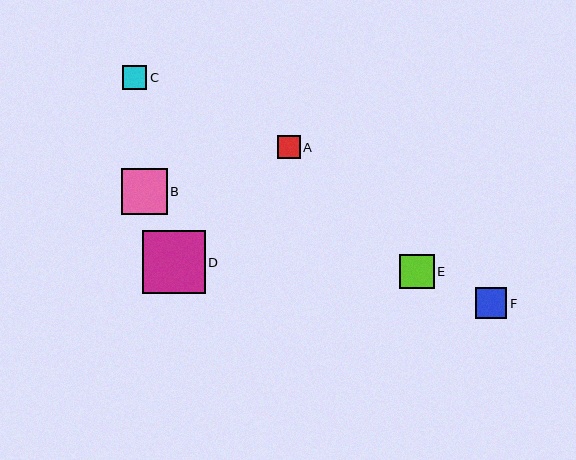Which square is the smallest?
Square A is the smallest with a size of approximately 23 pixels.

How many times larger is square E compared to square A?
Square E is approximately 1.5 times the size of square A.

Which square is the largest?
Square D is the largest with a size of approximately 63 pixels.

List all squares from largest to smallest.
From largest to smallest: D, B, E, F, C, A.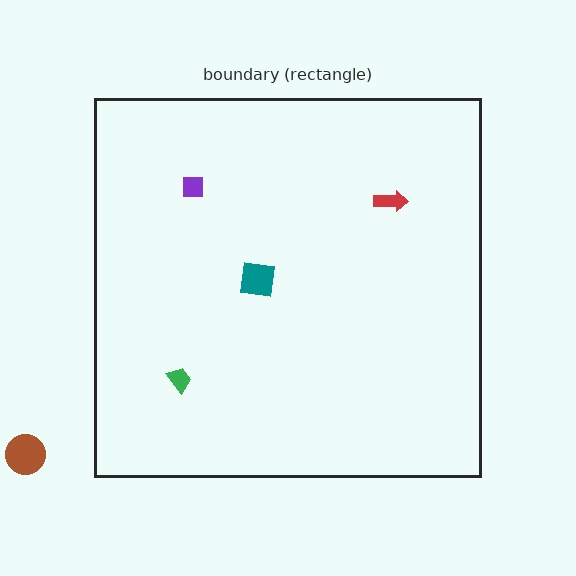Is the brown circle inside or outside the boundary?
Outside.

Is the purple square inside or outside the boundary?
Inside.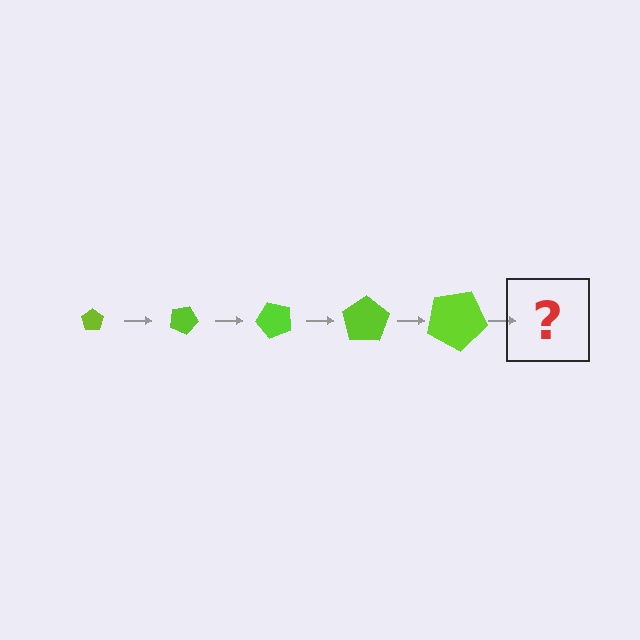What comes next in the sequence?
The next element should be a pentagon, larger than the previous one and rotated 125 degrees from the start.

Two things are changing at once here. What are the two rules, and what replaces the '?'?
The two rules are that the pentagon grows larger each step and it rotates 25 degrees each step. The '?' should be a pentagon, larger than the previous one and rotated 125 degrees from the start.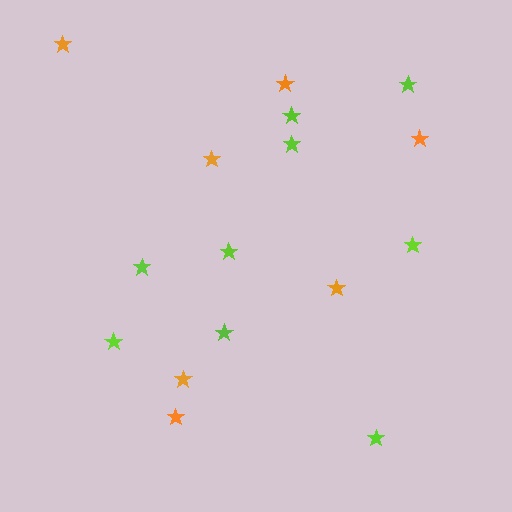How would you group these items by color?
There are 2 groups: one group of orange stars (7) and one group of lime stars (9).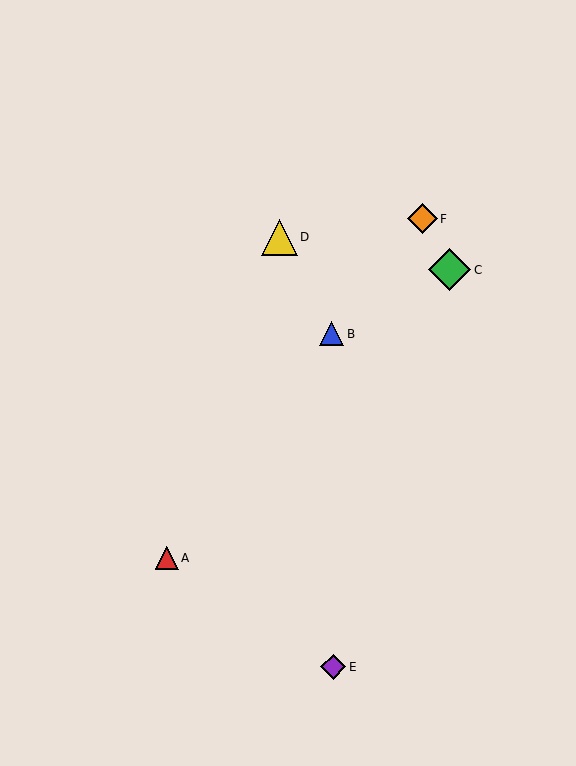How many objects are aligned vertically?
2 objects (B, E) are aligned vertically.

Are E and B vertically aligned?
Yes, both are at x≈334.